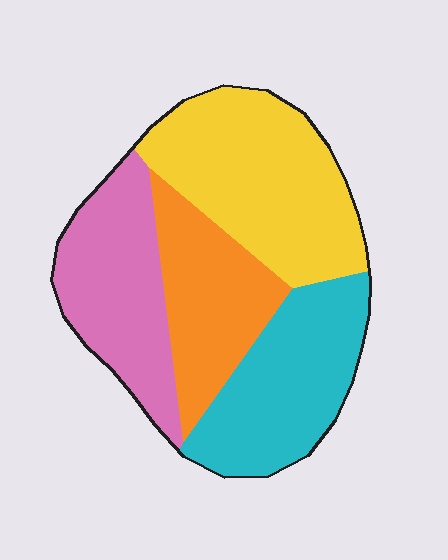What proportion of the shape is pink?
Pink covers around 25% of the shape.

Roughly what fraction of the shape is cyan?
Cyan covers 25% of the shape.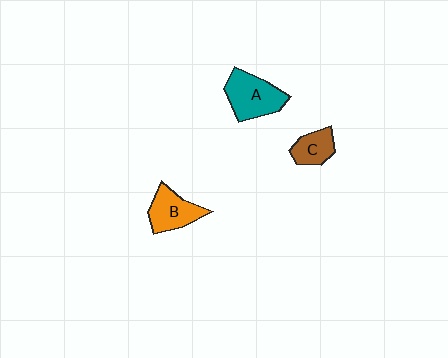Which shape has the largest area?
Shape A (teal).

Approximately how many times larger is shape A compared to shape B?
Approximately 1.2 times.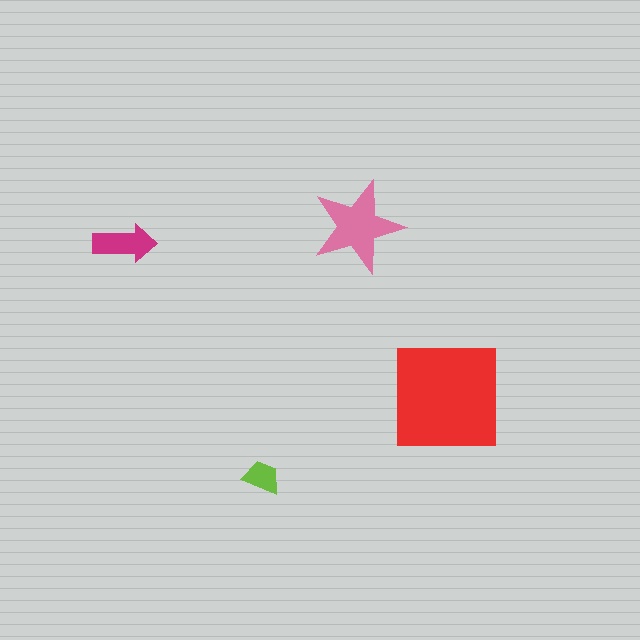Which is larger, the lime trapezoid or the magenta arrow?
The magenta arrow.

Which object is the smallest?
The lime trapezoid.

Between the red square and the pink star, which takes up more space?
The red square.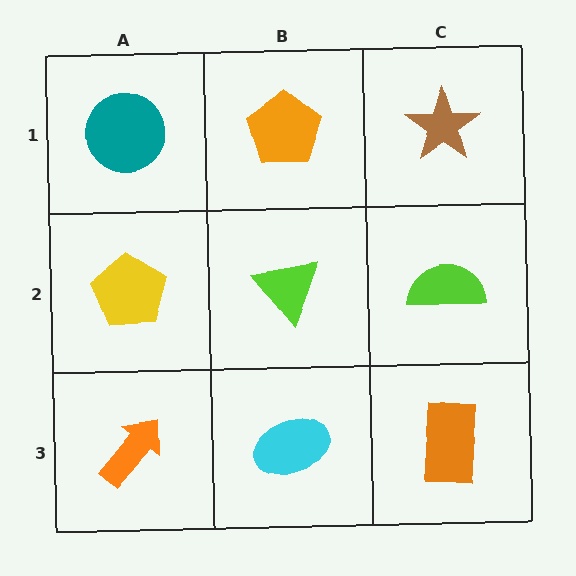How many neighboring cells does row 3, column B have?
3.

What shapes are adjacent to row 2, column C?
A brown star (row 1, column C), an orange rectangle (row 3, column C), a lime triangle (row 2, column B).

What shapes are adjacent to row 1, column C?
A lime semicircle (row 2, column C), an orange pentagon (row 1, column B).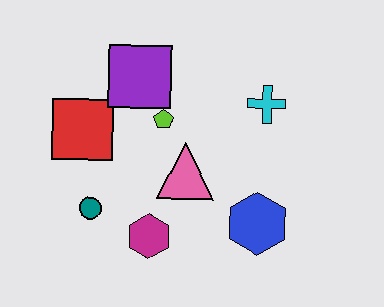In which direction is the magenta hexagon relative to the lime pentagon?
The magenta hexagon is below the lime pentagon.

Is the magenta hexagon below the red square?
Yes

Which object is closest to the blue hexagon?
The pink triangle is closest to the blue hexagon.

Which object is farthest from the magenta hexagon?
The cyan cross is farthest from the magenta hexagon.